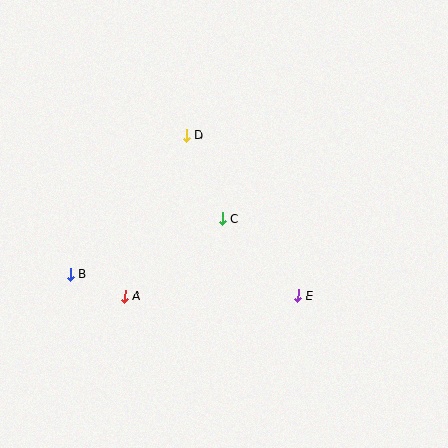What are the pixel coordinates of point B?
Point B is at (70, 274).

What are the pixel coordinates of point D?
Point D is at (186, 135).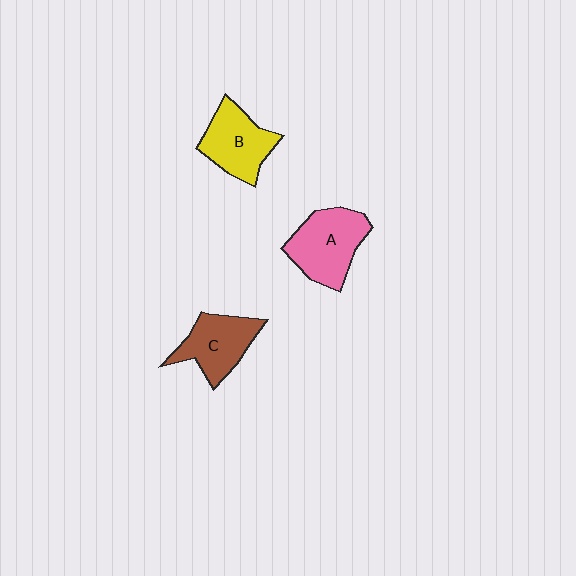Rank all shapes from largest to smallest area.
From largest to smallest: A (pink), B (yellow), C (brown).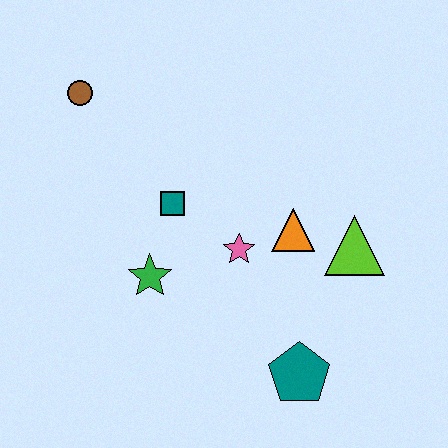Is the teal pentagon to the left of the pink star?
No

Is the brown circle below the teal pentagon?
No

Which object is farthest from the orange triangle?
The brown circle is farthest from the orange triangle.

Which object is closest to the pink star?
The orange triangle is closest to the pink star.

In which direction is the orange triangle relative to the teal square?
The orange triangle is to the right of the teal square.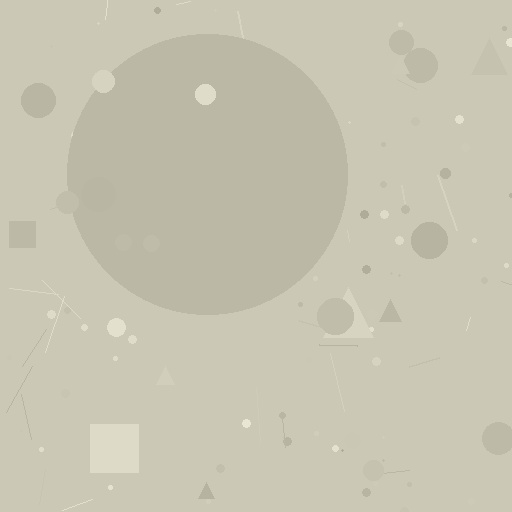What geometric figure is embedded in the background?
A circle is embedded in the background.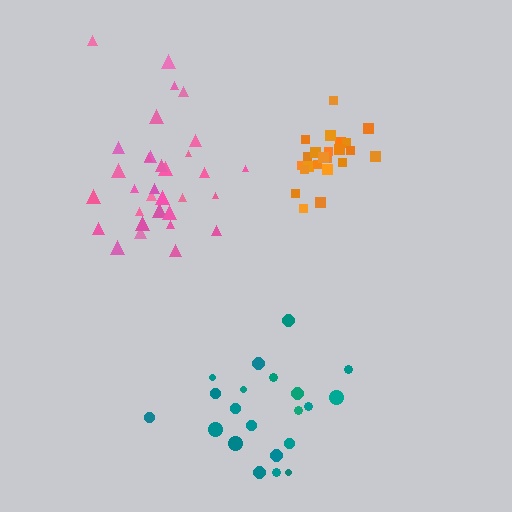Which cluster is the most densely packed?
Orange.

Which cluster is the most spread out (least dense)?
Teal.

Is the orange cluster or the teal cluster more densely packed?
Orange.